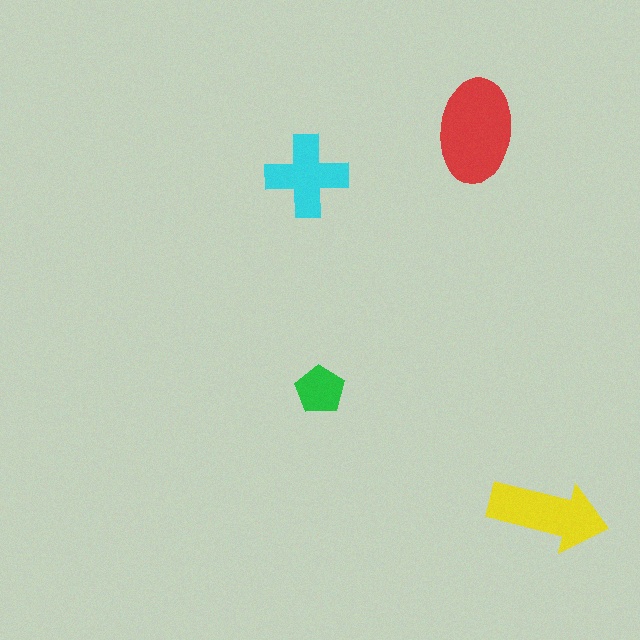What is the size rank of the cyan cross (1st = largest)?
3rd.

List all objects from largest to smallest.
The red ellipse, the yellow arrow, the cyan cross, the green pentagon.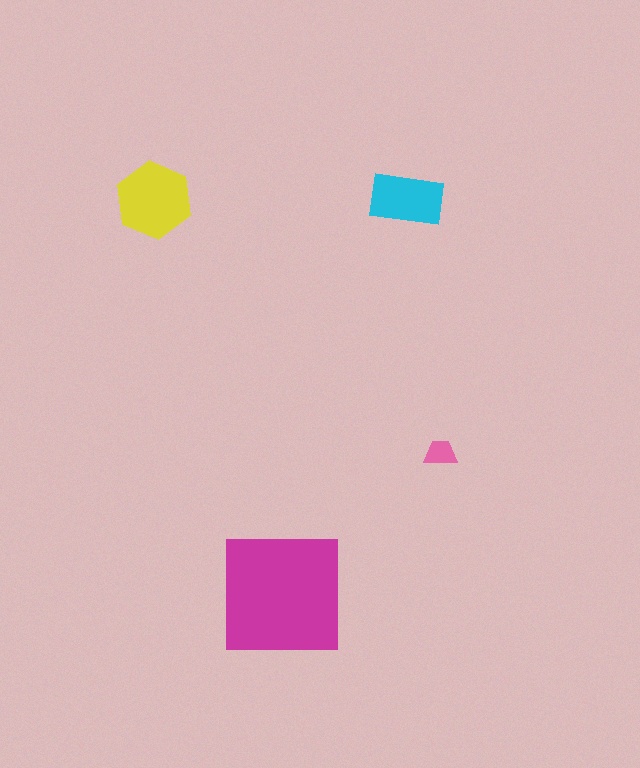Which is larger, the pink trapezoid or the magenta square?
The magenta square.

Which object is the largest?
The magenta square.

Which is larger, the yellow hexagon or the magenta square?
The magenta square.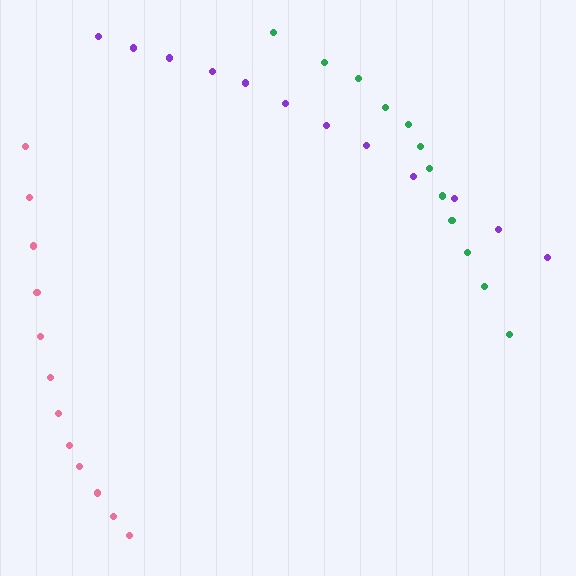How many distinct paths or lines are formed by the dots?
There are 3 distinct paths.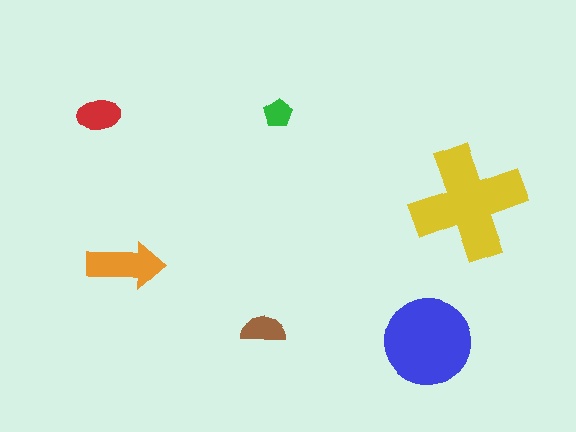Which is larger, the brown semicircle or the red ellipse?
The red ellipse.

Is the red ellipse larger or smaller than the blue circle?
Smaller.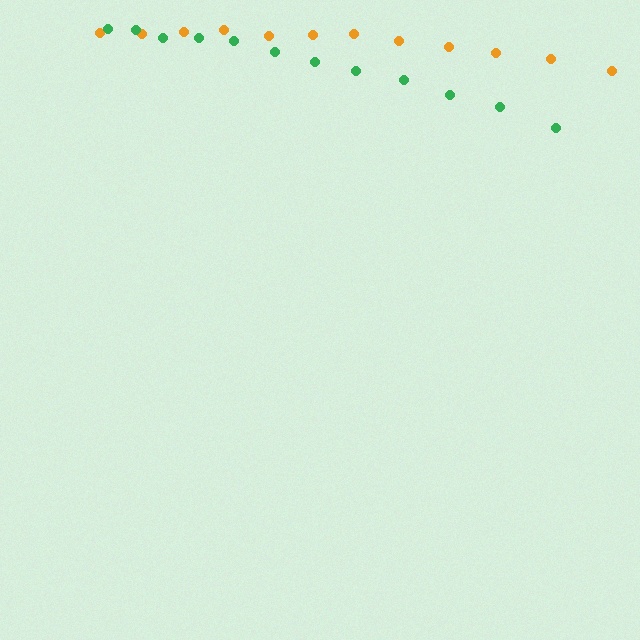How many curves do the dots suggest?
There are 2 distinct paths.